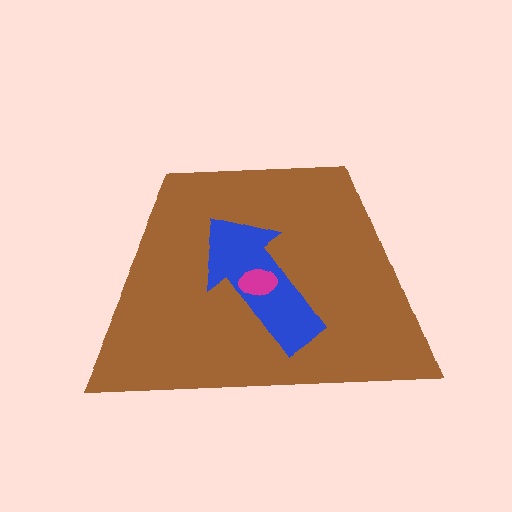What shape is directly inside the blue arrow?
The magenta ellipse.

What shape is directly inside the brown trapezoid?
The blue arrow.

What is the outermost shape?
The brown trapezoid.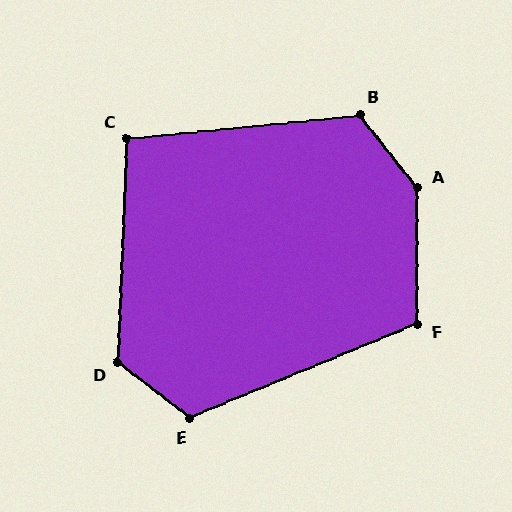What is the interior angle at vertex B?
Approximately 123 degrees (obtuse).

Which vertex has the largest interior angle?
A, at approximately 142 degrees.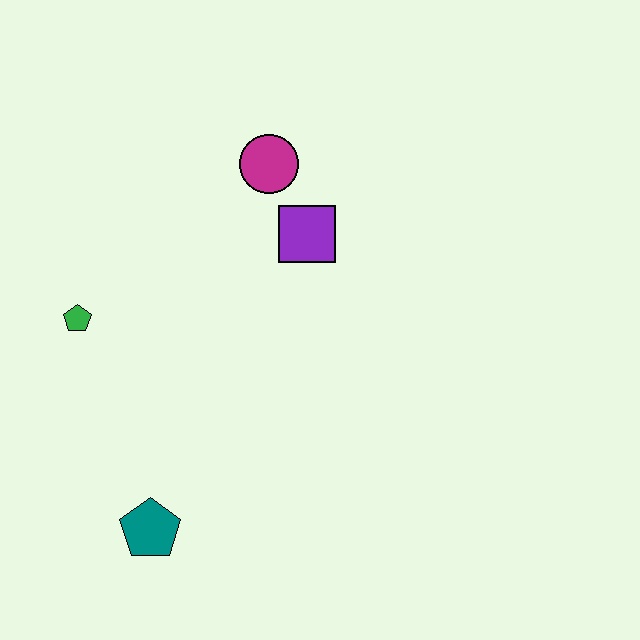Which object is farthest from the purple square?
The teal pentagon is farthest from the purple square.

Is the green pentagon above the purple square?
No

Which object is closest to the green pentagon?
The teal pentagon is closest to the green pentagon.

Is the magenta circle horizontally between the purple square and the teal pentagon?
Yes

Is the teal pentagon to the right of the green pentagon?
Yes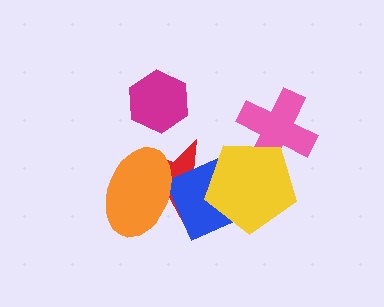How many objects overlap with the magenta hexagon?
0 objects overlap with the magenta hexagon.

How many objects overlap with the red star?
3 objects overlap with the red star.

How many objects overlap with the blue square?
3 objects overlap with the blue square.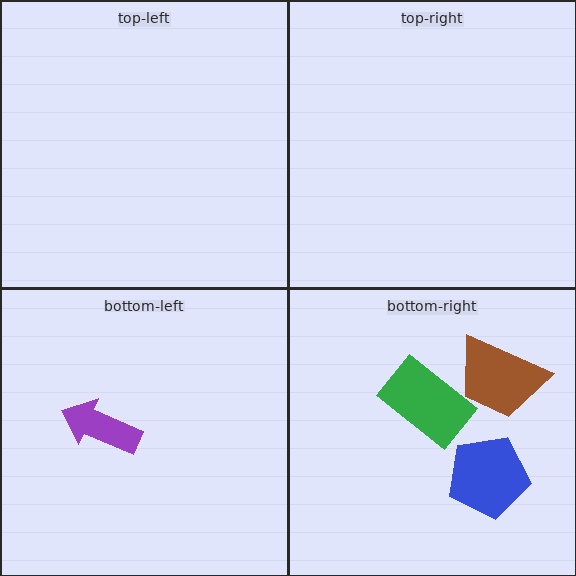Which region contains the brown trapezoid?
The bottom-right region.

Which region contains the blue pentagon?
The bottom-right region.